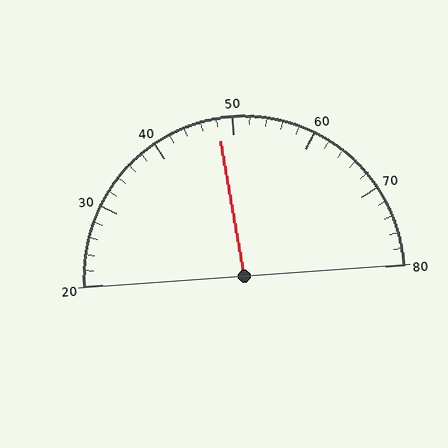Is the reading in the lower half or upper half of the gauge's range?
The reading is in the lower half of the range (20 to 80).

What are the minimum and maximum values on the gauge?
The gauge ranges from 20 to 80.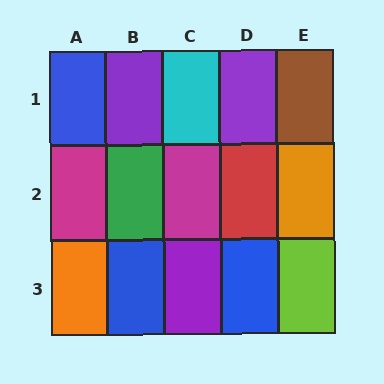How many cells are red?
1 cell is red.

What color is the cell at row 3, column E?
Lime.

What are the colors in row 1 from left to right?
Blue, purple, cyan, purple, brown.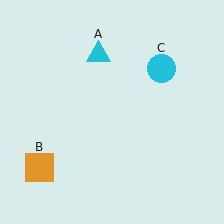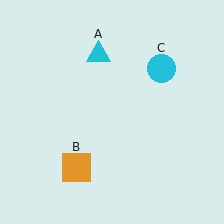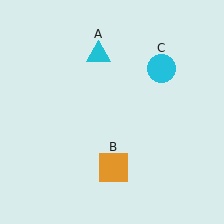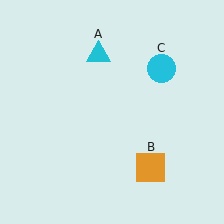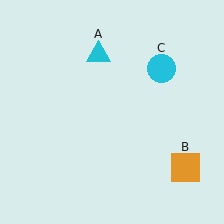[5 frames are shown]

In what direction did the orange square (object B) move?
The orange square (object B) moved right.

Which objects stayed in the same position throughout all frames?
Cyan triangle (object A) and cyan circle (object C) remained stationary.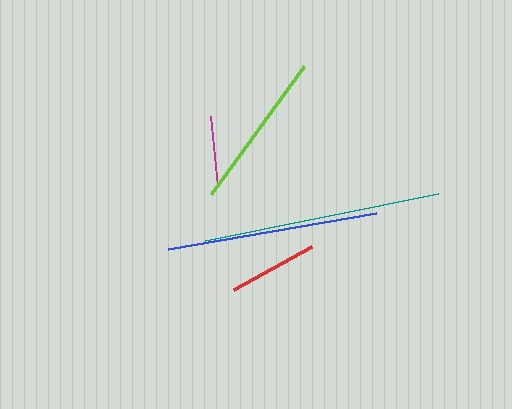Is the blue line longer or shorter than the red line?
The blue line is longer than the red line.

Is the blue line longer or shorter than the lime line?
The blue line is longer than the lime line.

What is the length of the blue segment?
The blue segment is approximately 211 pixels long.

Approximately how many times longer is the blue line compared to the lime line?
The blue line is approximately 1.3 times the length of the lime line.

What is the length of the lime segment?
The lime segment is approximately 158 pixels long.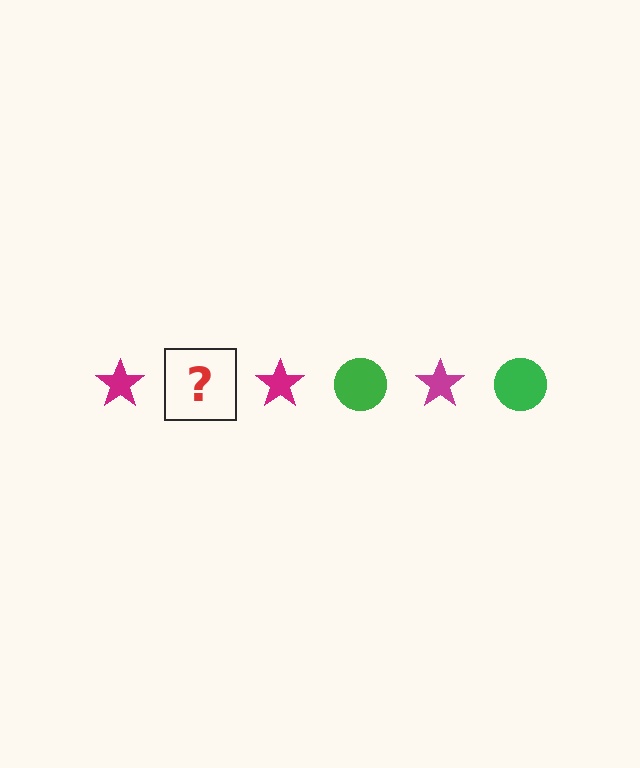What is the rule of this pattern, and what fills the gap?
The rule is that the pattern alternates between magenta star and green circle. The gap should be filled with a green circle.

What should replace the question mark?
The question mark should be replaced with a green circle.